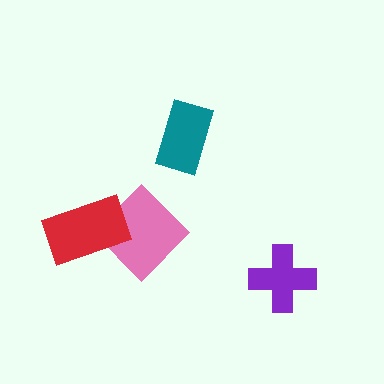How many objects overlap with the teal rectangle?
0 objects overlap with the teal rectangle.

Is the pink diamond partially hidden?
Yes, it is partially covered by another shape.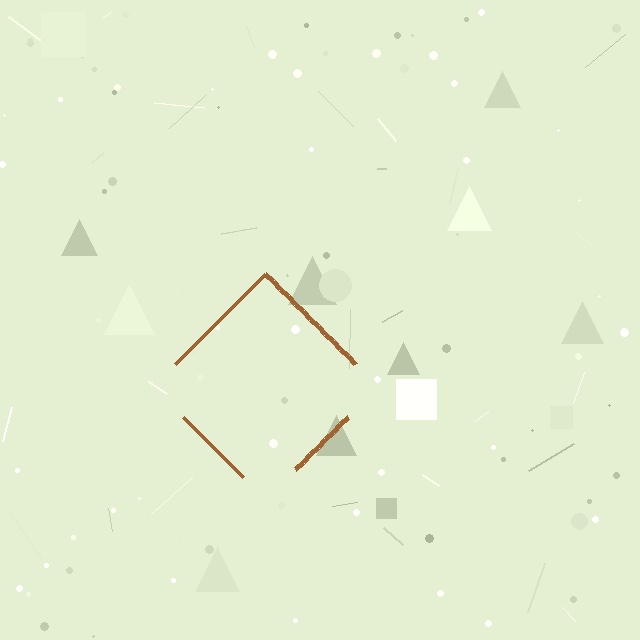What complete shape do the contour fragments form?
The contour fragments form a diamond.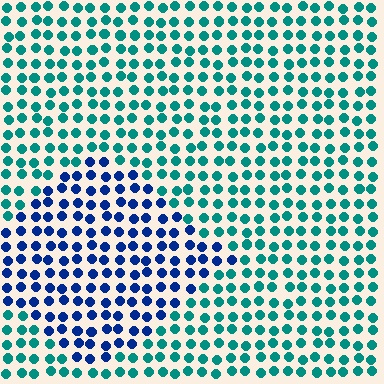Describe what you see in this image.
The image is filled with small teal elements in a uniform arrangement. A diamond-shaped region is visible where the elements are tinted to a slightly different hue, forming a subtle color boundary.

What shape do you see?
I see a diamond.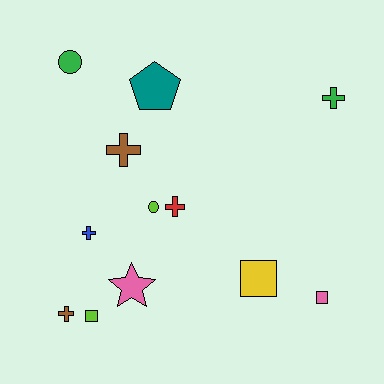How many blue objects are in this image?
There is 1 blue object.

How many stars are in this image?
There is 1 star.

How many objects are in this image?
There are 12 objects.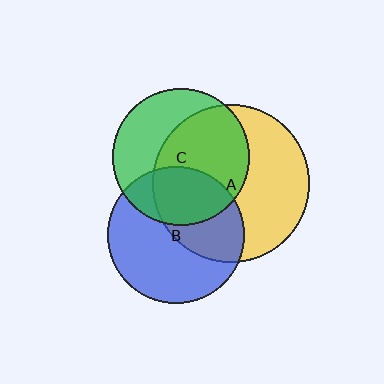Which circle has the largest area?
Circle A (yellow).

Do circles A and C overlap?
Yes.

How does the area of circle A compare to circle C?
Approximately 1.3 times.